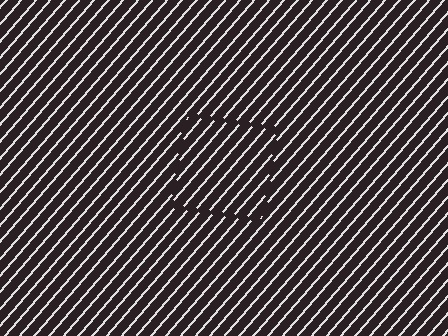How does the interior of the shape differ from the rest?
The interior of the shape contains the same grating, shifted by half a period — the contour is defined by the phase discontinuity where line-ends from the inner and outer gratings abut.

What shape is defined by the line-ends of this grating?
An illusory square. The interior of the shape contains the same grating, shifted by half a period — the contour is defined by the phase discontinuity where line-ends from the inner and outer gratings abut.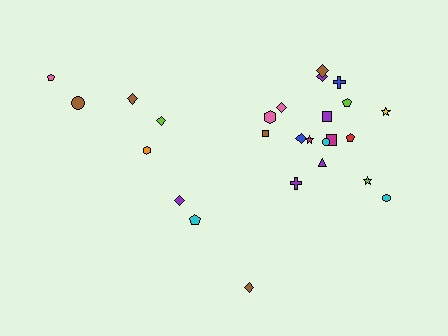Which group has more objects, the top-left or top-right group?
The top-right group.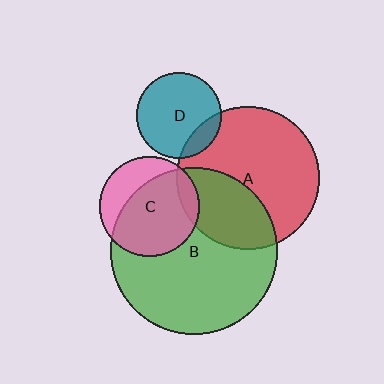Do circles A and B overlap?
Yes.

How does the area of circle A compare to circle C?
Approximately 2.1 times.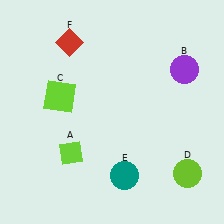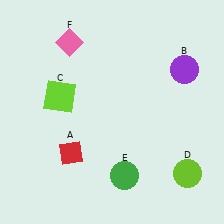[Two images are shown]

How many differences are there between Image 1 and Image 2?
There are 3 differences between the two images.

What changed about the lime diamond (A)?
In Image 1, A is lime. In Image 2, it changed to red.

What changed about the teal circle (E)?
In Image 1, E is teal. In Image 2, it changed to green.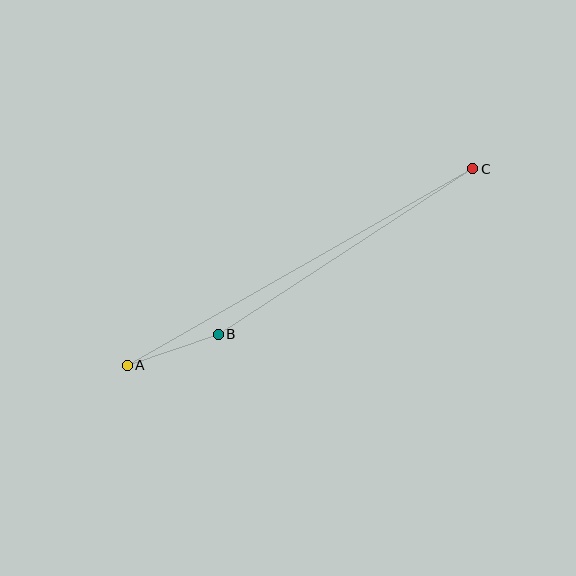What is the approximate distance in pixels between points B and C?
The distance between B and C is approximately 303 pixels.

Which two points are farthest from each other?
Points A and C are farthest from each other.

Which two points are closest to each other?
Points A and B are closest to each other.